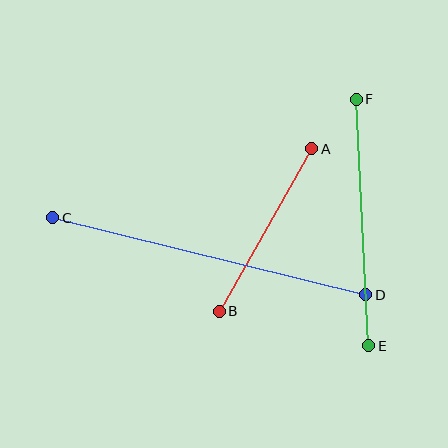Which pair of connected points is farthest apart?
Points C and D are farthest apart.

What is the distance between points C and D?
The distance is approximately 322 pixels.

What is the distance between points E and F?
The distance is approximately 247 pixels.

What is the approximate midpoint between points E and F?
The midpoint is at approximately (362, 222) pixels.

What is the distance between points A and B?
The distance is approximately 187 pixels.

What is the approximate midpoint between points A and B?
The midpoint is at approximately (266, 230) pixels.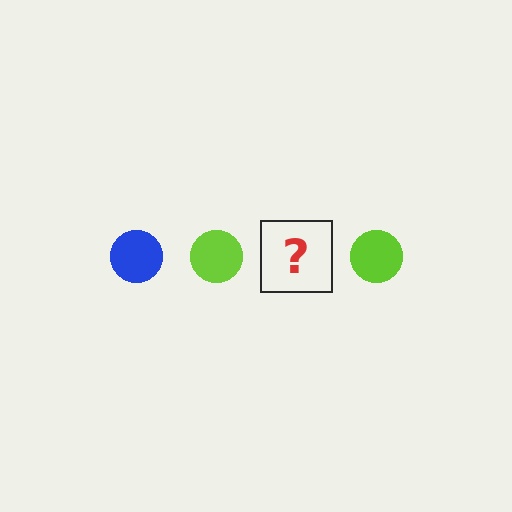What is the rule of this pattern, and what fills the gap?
The rule is that the pattern cycles through blue, lime circles. The gap should be filled with a blue circle.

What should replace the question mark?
The question mark should be replaced with a blue circle.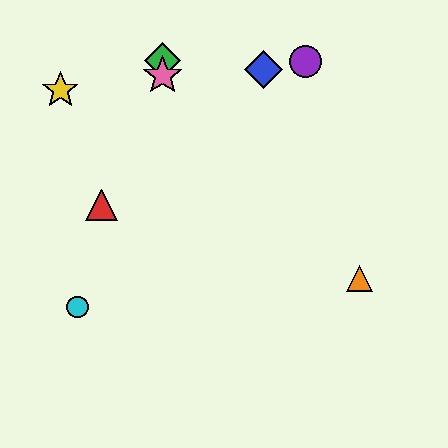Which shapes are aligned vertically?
The green diamond, the pink star are aligned vertically.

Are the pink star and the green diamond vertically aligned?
Yes, both are at x≈163.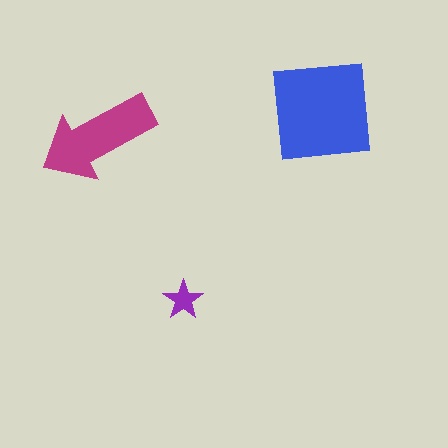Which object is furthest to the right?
The blue square is rightmost.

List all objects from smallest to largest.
The purple star, the magenta arrow, the blue square.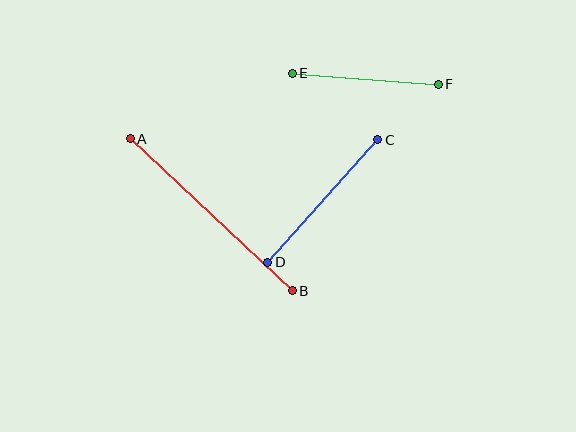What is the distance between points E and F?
The distance is approximately 146 pixels.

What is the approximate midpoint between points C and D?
The midpoint is at approximately (323, 201) pixels.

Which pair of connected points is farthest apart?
Points A and B are farthest apart.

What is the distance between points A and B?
The distance is approximately 222 pixels.